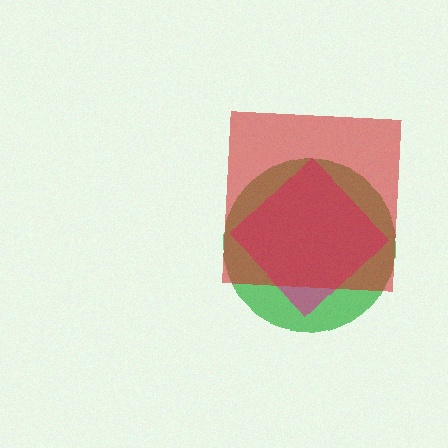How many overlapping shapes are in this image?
There are 3 overlapping shapes in the image.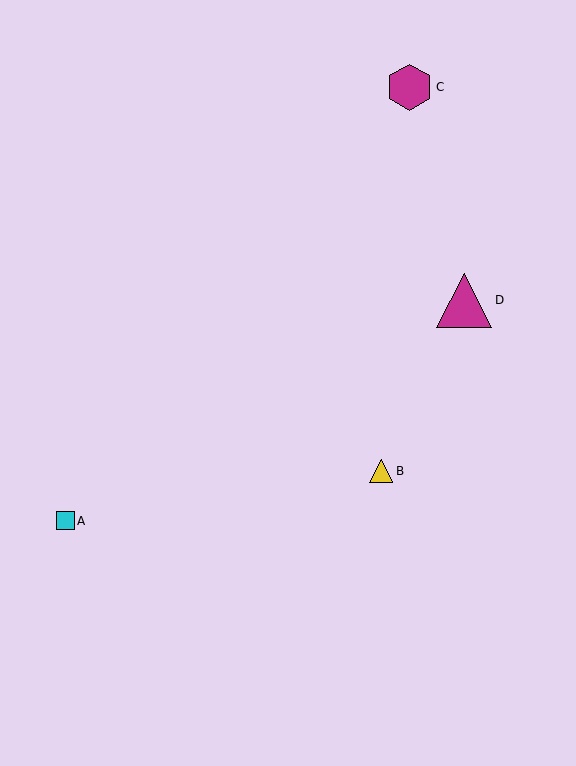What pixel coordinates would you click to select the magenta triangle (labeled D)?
Click at (464, 300) to select the magenta triangle D.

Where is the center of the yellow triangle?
The center of the yellow triangle is at (381, 471).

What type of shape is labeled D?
Shape D is a magenta triangle.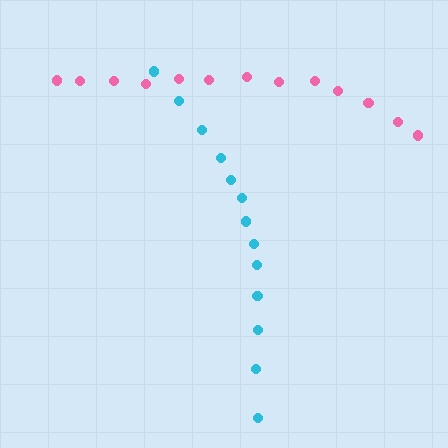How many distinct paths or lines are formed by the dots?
There are 2 distinct paths.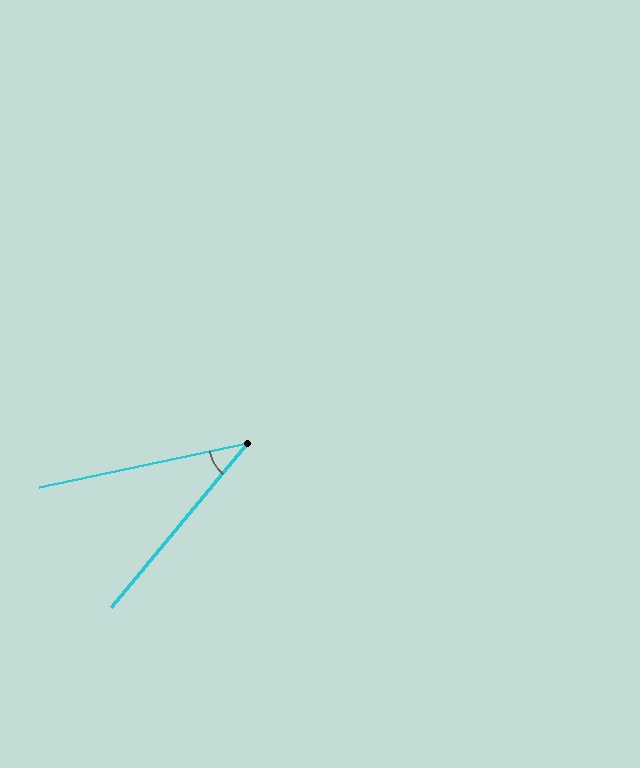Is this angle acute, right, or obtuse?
It is acute.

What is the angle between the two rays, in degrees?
Approximately 39 degrees.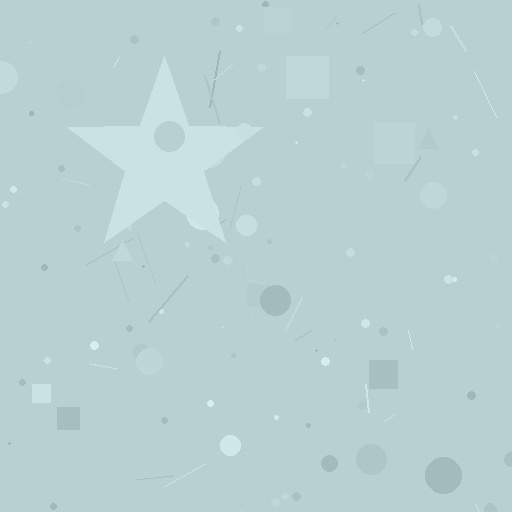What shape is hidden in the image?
A star is hidden in the image.